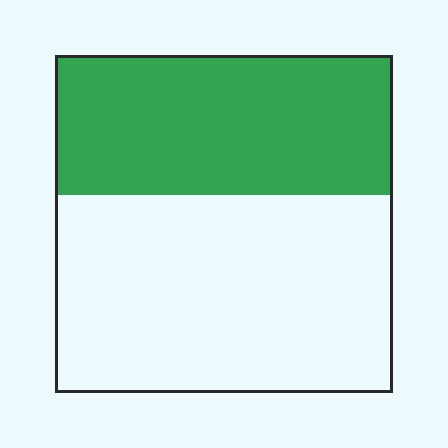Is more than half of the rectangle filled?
No.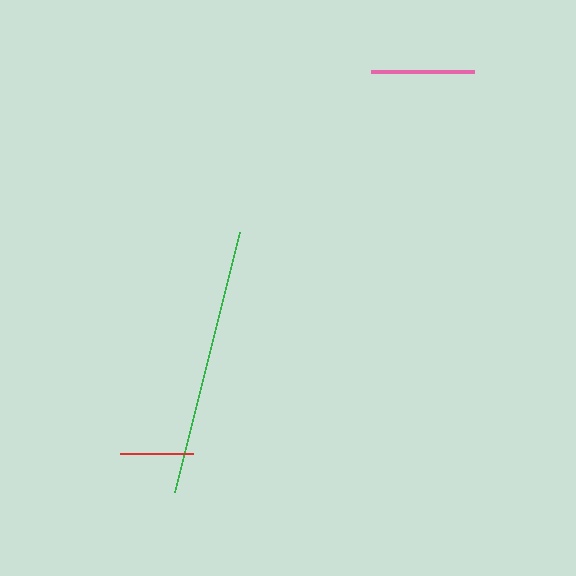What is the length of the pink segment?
The pink segment is approximately 104 pixels long.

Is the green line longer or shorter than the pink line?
The green line is longer than the pink line.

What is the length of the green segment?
The green segment is approximately 268 pixels long.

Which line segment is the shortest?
The red line is the shortest at approximately 73 pixels.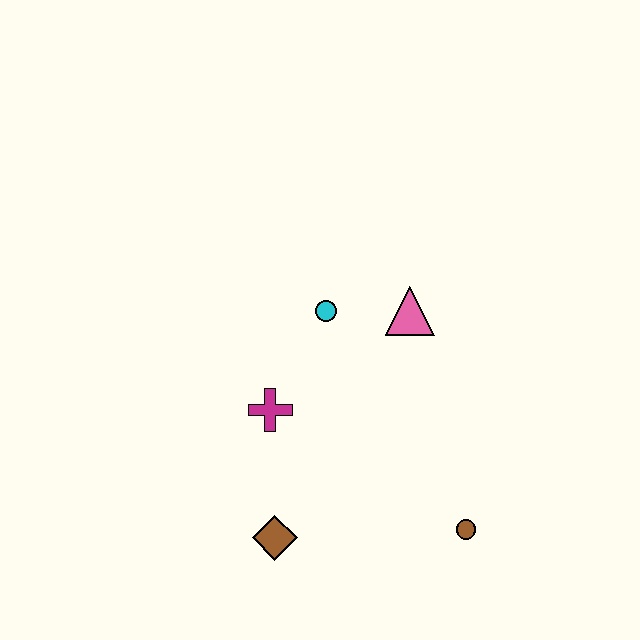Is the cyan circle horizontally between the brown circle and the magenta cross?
Yes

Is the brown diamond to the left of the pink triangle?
Yes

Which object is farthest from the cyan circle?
The brown circle is farthest from the cyan circle.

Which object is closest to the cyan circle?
The pink triangle is closest to the cyan circle.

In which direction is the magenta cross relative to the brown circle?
The magenta cross is to the left of the brown circle.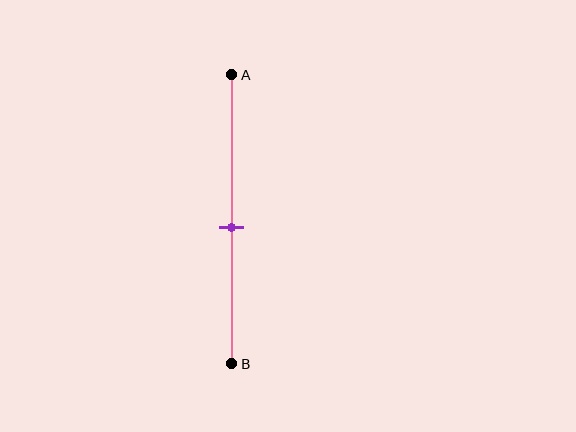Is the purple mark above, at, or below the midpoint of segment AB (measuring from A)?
The purple mark is approximately at the midpoint of segment AB.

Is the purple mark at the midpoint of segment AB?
Yes, the mark is approximately at the midpoint.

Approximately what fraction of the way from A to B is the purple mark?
The purple mark is approximately 55% of the way from A to B.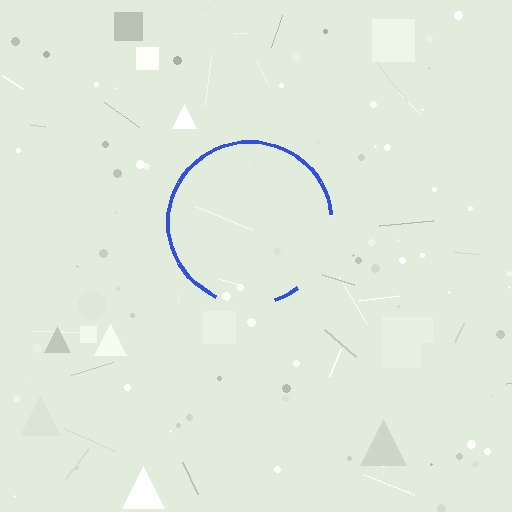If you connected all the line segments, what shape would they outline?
They would outline a circle.